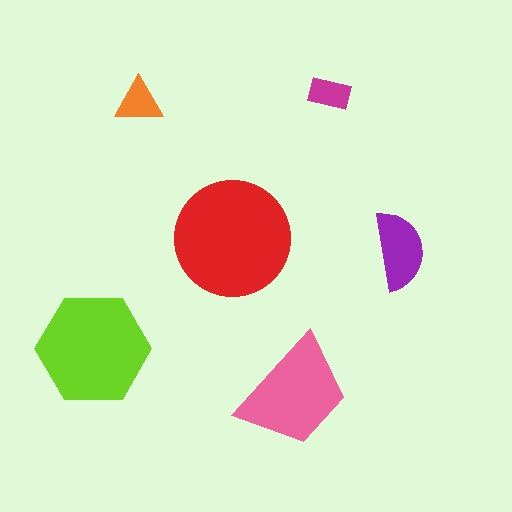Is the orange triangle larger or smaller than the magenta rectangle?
Larger.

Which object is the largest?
The red circle.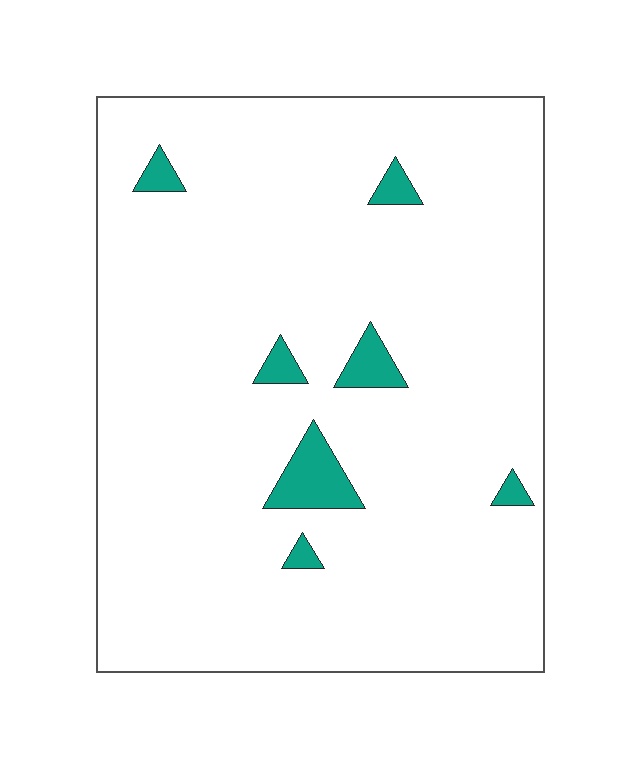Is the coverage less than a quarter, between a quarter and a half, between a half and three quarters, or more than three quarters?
Less than a quarter.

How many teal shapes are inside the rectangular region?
7.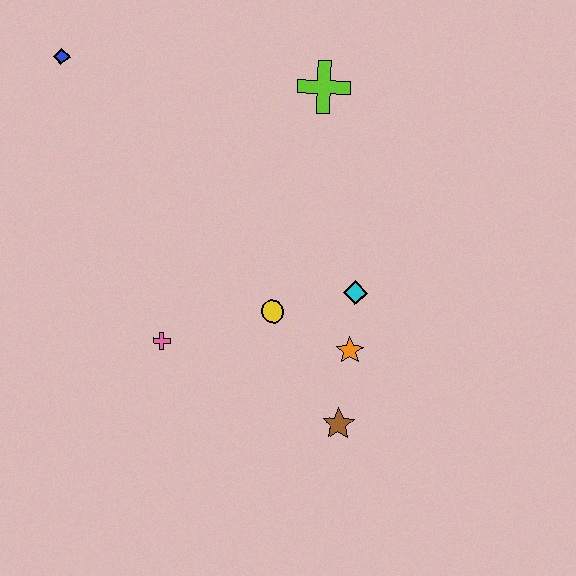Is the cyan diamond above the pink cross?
Yes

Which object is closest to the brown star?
The orange star is closest to the brown star.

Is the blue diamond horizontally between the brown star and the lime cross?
No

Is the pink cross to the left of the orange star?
Yes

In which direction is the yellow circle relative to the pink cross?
The yellow circle is to the right of the pink cross.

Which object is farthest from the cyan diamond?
The blue diamond is farthest from the cyan diamond.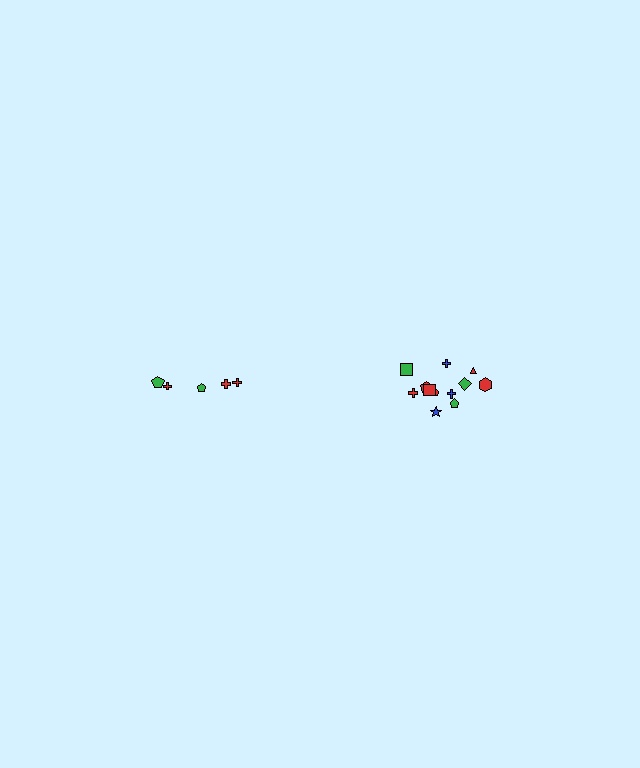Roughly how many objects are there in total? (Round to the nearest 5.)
Roughly 15 objects in total.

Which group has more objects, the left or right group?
The right group.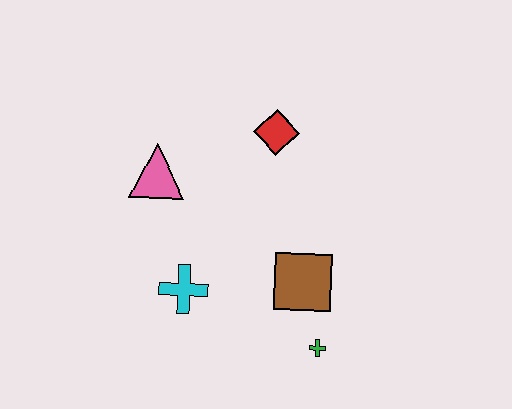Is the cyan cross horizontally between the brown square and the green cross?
No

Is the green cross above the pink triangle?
No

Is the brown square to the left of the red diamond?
No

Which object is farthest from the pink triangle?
The green cross is farthest from the pink triangle.